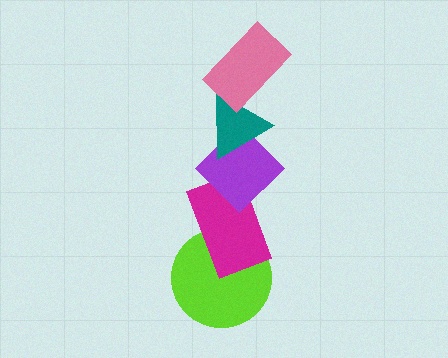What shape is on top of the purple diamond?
The teal triangle is on top of the purple diamond.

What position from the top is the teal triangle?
The teal triangle is 2nd from the top.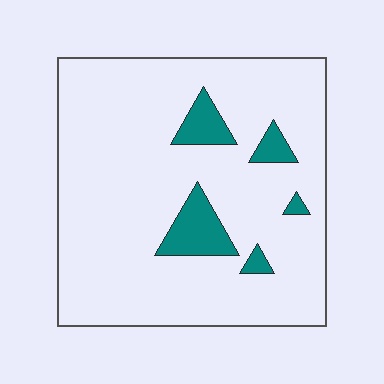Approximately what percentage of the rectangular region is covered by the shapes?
Approximately 10%.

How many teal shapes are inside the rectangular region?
5.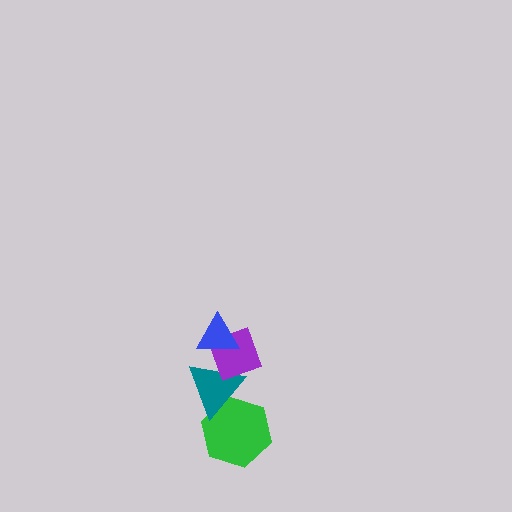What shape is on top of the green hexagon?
The teal triangle is on top of the green hexagon.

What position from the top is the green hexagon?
The green hexagon is 4th from the top.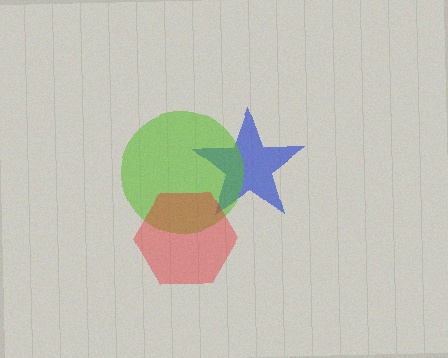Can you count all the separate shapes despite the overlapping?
Yes, there are 3 separate shapes.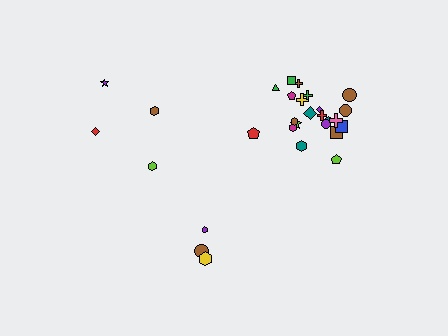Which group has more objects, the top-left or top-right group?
The top-right group.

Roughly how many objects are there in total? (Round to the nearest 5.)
Roughly 30 objects in total.